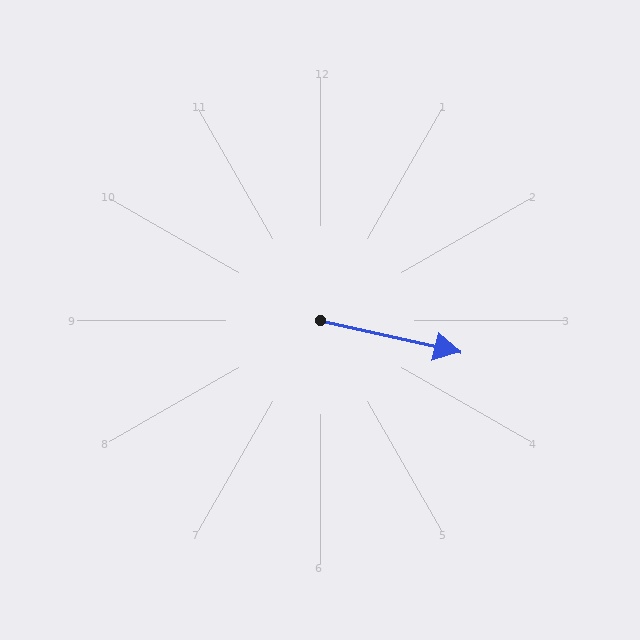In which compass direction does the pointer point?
East.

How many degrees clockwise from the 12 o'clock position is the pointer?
Approximately 103 degrees.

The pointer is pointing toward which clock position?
Roughly 3 o'clock.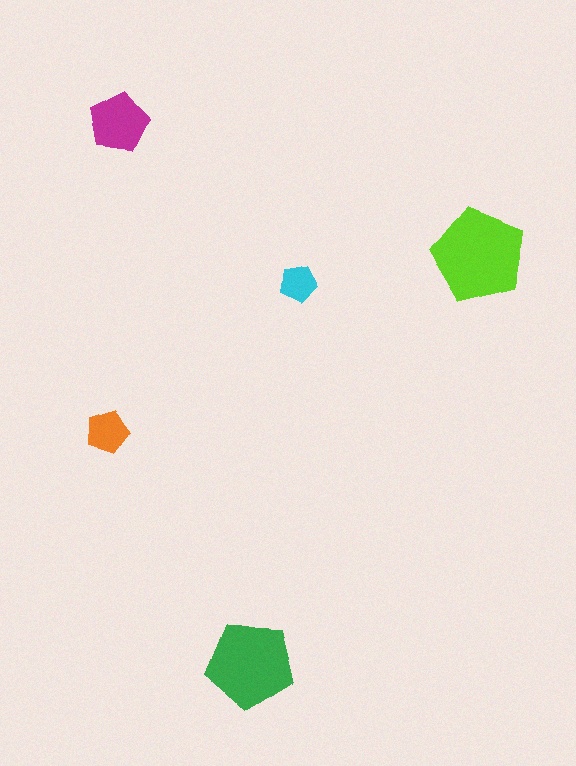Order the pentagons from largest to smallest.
the lime one, the green one, the magenta one, the orange one, the cyan one.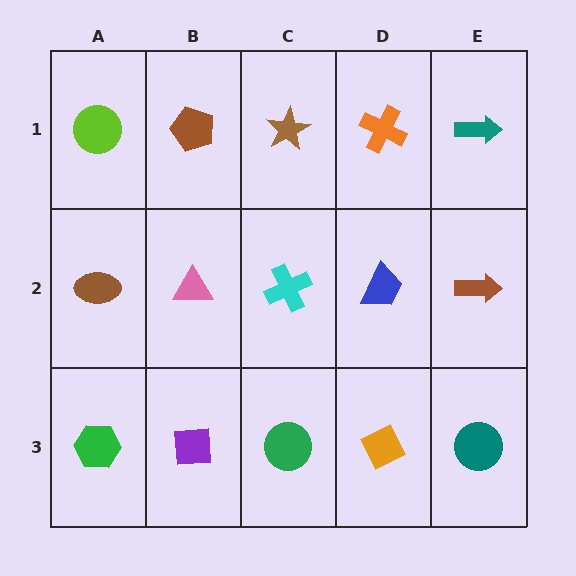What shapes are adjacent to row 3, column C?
A cyan cross (row 2, column C), a purple square (row 3, column B), an orange diamond (row 3, column D).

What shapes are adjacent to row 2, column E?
A teal arrow (row 1, column E), a teal circle (row 3, column E), a blue trapezoid (row 2, column D).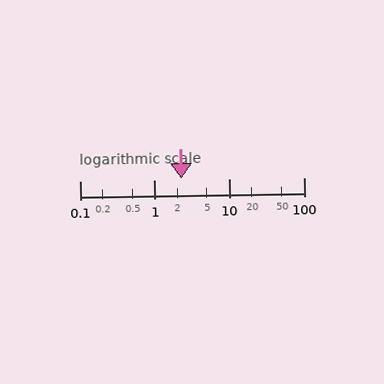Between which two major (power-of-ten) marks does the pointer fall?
The pointer is between 1 and 10.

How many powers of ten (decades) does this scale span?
The scale spans 3 decades, from 0.1 to 100.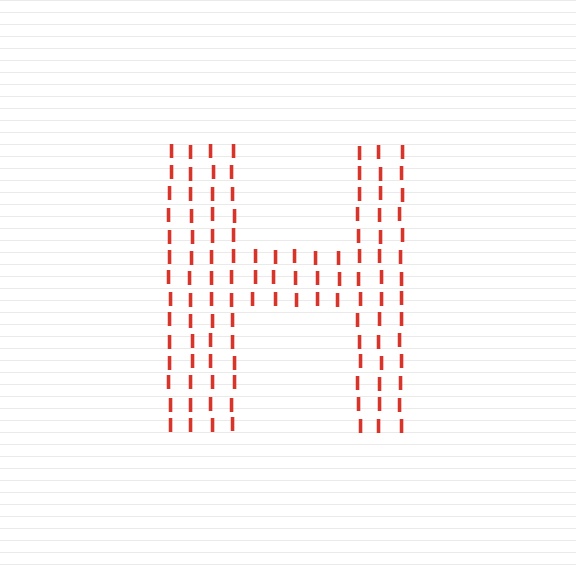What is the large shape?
The large shape is the letter H.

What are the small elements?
The small elements are letter I's.